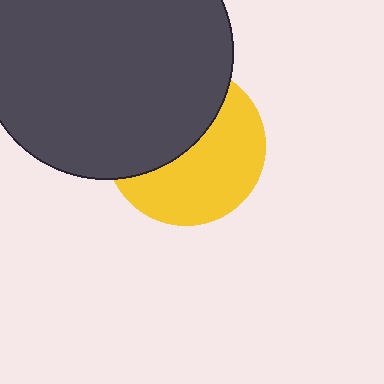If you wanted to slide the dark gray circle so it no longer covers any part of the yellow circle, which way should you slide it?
Slide it toward the upper-left — that is the most direct way to separate the two shapes.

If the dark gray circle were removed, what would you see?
You would see the complete yellow circle.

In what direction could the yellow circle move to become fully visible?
The yellow circle could move toward the lower-right. That would shift it out from behind the dark gray circle entirely.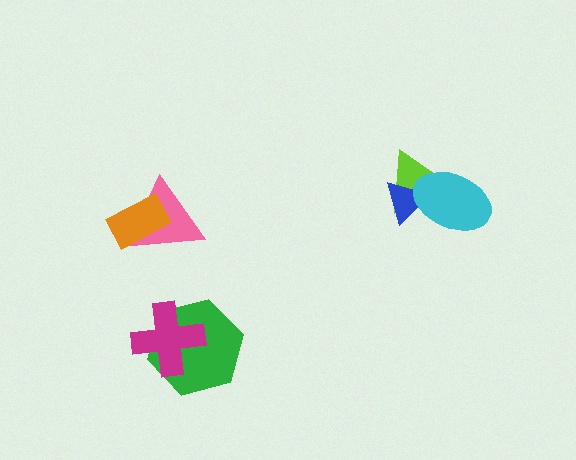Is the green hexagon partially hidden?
Yes, it is partially covered by another shape.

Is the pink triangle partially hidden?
Yes, it is partially covered by another shape.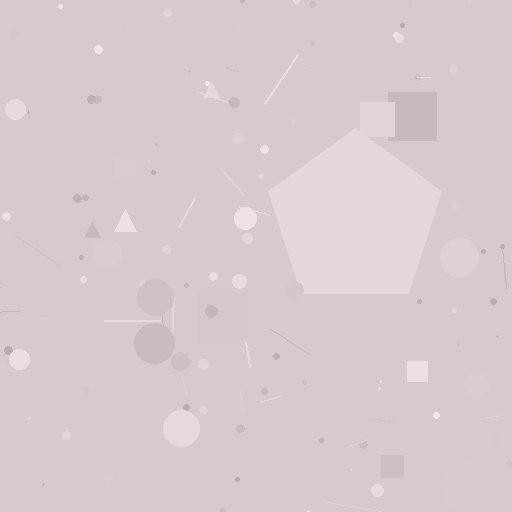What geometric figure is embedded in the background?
A pentagon is embedded in the background.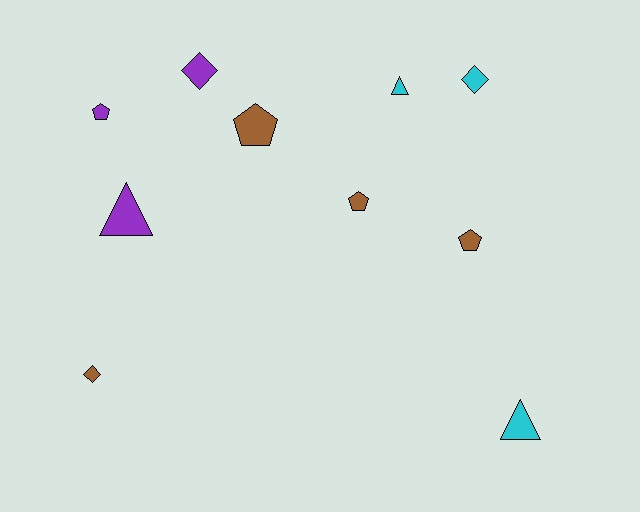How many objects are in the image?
There are 10 objects.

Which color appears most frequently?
Brown, with 4 objects.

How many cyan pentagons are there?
There are no cyan pentagons.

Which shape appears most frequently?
Pentagon, with 4 objects.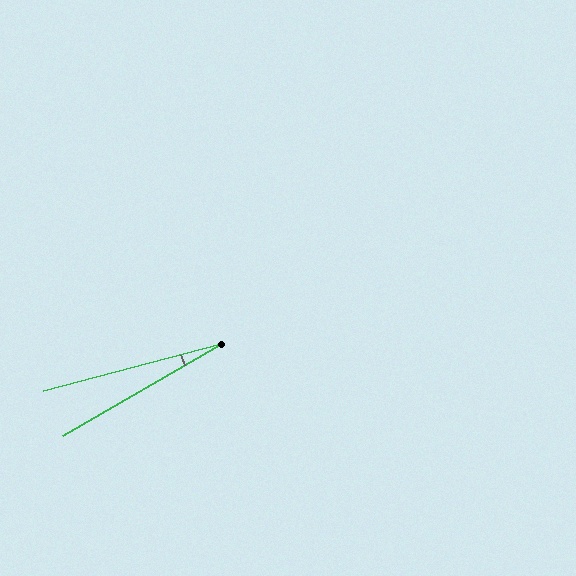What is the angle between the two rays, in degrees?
Approximately 15 degrees.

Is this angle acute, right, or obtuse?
It is acute.